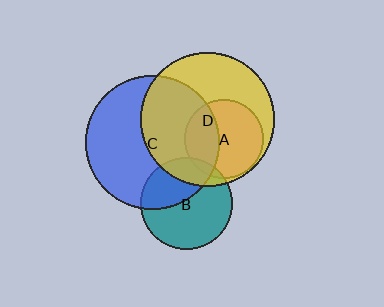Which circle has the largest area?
Circle C (blue).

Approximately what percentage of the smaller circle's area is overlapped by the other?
Approximately 40%.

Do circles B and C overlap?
Yes.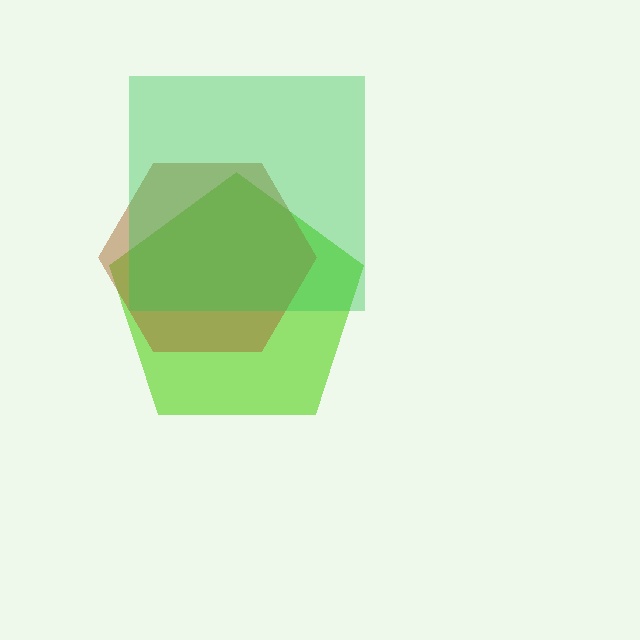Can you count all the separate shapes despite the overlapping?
Yes, there are 3 separate shapes.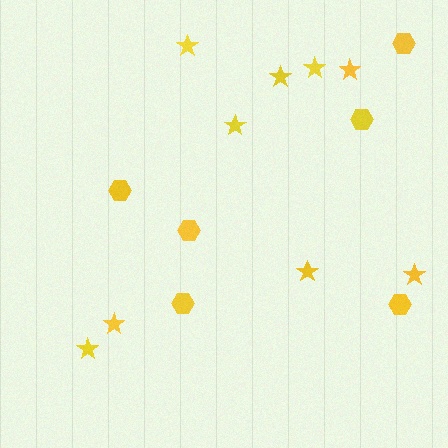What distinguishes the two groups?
There are 2 groups: one group of stars (9) and one group of hexagons (6).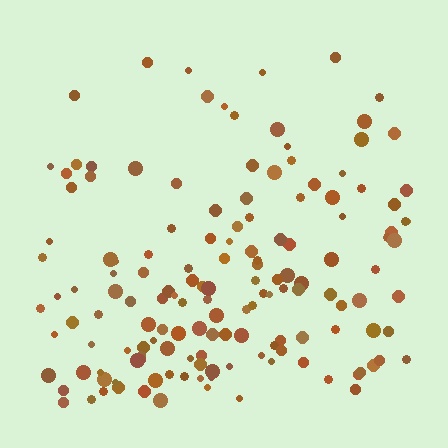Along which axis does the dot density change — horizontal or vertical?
Vertical.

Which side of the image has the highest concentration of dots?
The bottom.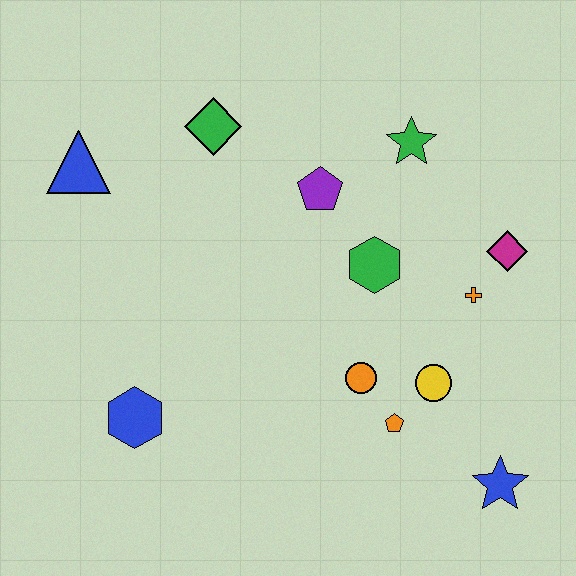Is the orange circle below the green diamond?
Yes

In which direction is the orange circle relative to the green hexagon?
The orange circle is below the green hexagon.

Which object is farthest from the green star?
The blue hexagon is farthest from the green star.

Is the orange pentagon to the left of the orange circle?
No